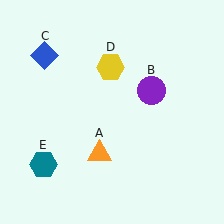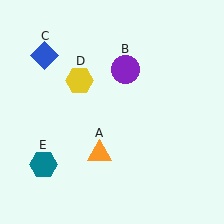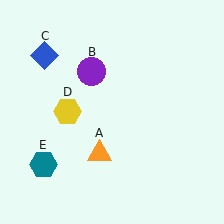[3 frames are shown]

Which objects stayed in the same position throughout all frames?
Orange triangle (object A) and blue diamond (object C) and teal hexagon (object E) remained stationary.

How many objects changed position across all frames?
2 objects changed position: purple circle (object B), yellow hexagon (object D).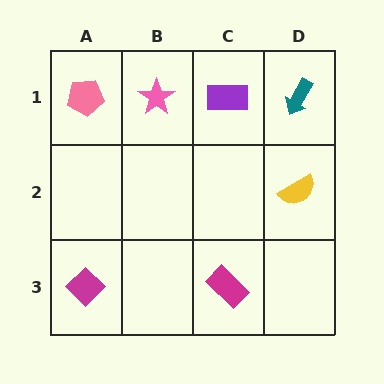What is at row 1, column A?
A pink pentagon.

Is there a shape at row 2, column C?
No, that cell is empty.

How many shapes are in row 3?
2 shapes.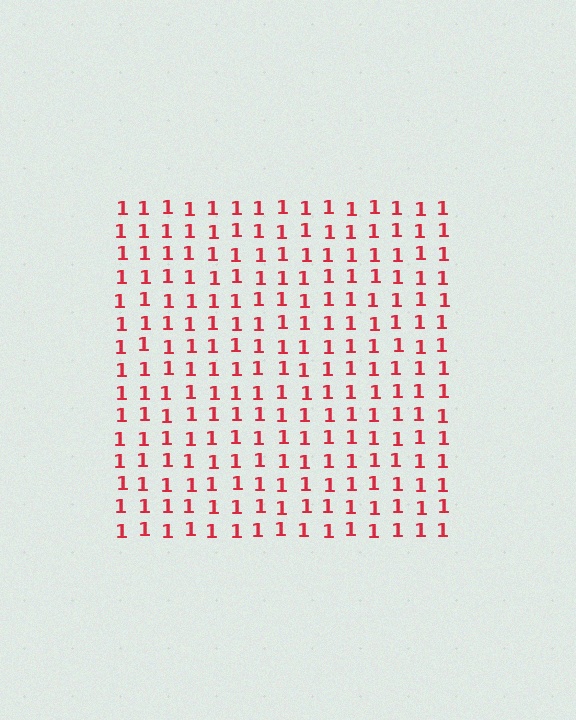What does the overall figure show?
The overall figure shows a square.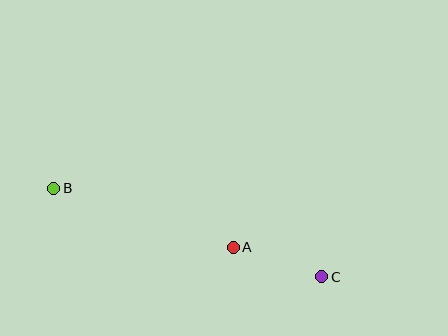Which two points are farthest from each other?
Points B and C are farthest from each other.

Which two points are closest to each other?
Points A and C are closest to each other.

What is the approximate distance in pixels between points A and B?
The distance between A and B is approximately 189 pixels.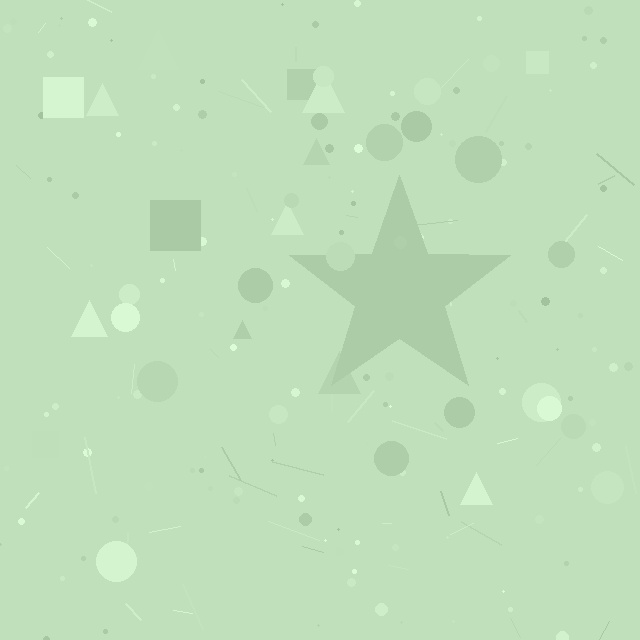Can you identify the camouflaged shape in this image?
The camouflaged shape is a star.